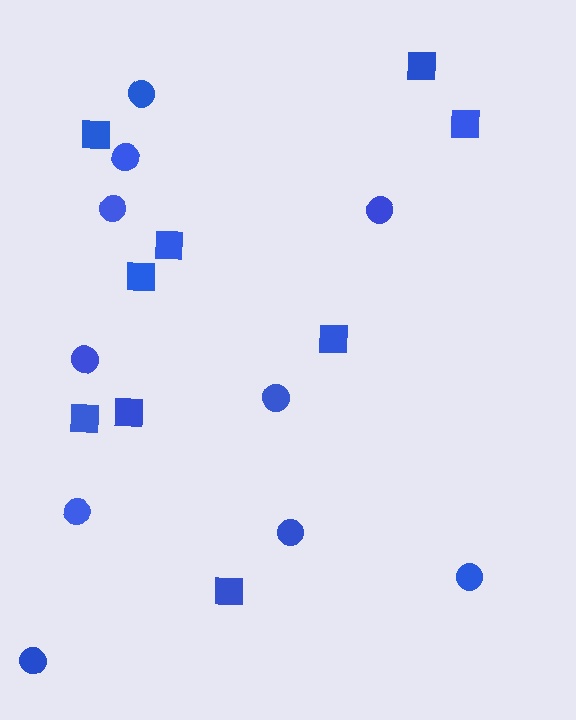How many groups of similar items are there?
There are 2 groups: one group of squares (9) and one group of circles (10).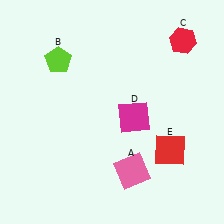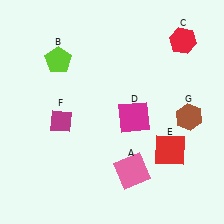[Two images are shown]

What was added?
A magenta diamond (F), a brown hexagon (G) were added in Image 2.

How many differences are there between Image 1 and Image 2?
There are 2 differences between the two images.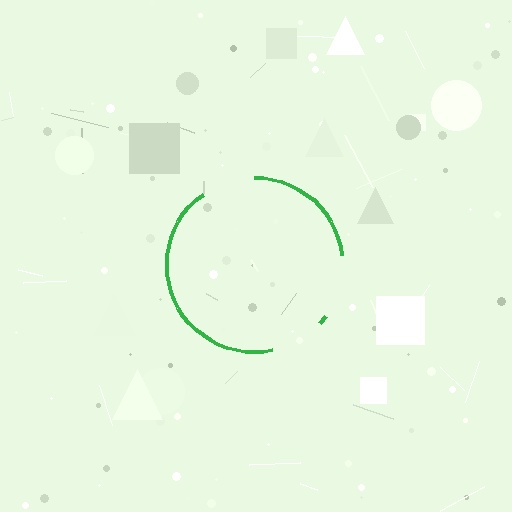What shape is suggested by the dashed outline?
The dashed outline suggests a circle.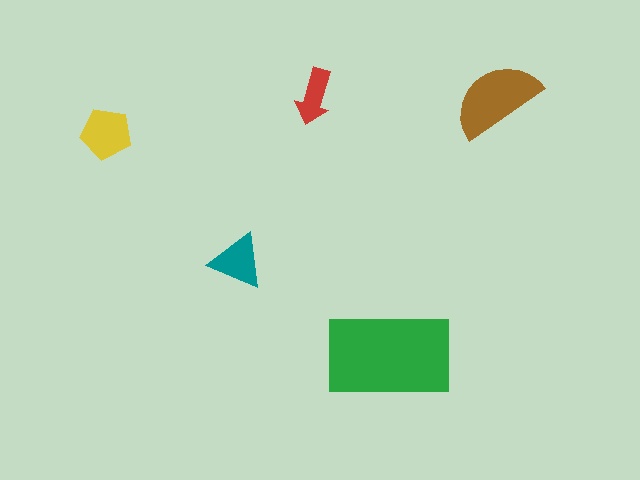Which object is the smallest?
The red arrow.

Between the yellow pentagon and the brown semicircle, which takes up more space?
The brown semicircle.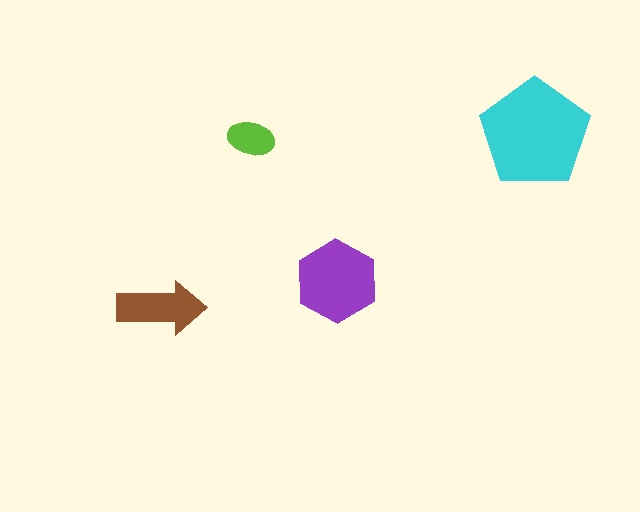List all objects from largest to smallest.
The cyan pentagon, the purple hexagon, the brown arrow, the lime ellipse.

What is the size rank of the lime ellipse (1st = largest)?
4th.